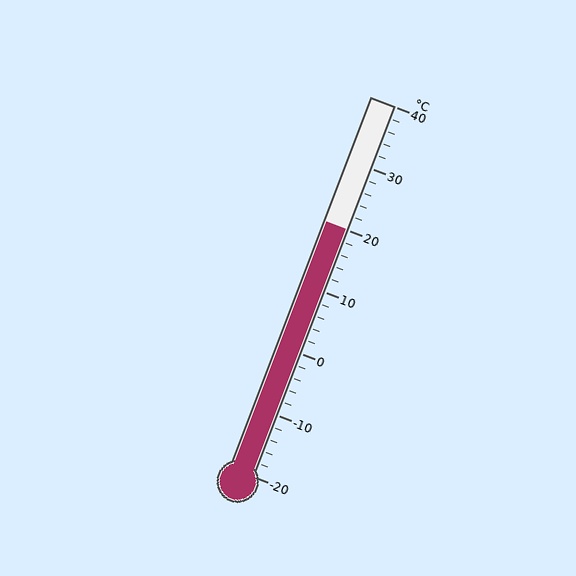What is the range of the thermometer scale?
The thermometer scale ranges from -20°C to 40°C.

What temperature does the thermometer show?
The thermometer shows approximately 20°C.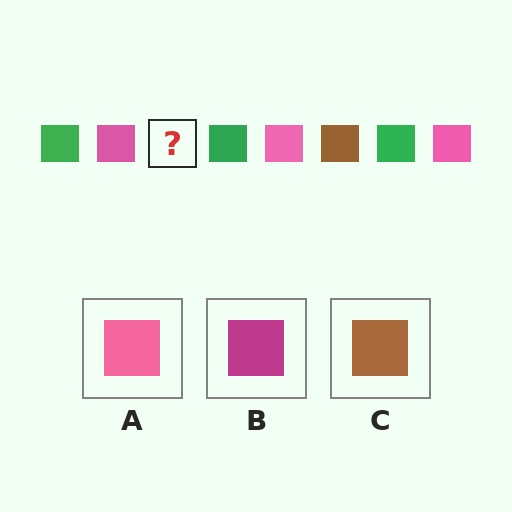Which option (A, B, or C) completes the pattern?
C.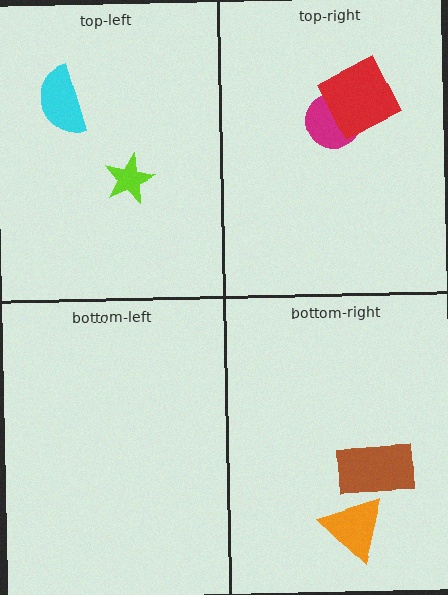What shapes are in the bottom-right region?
The orange triangle, the brown rectangle.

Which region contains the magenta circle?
The top-right region.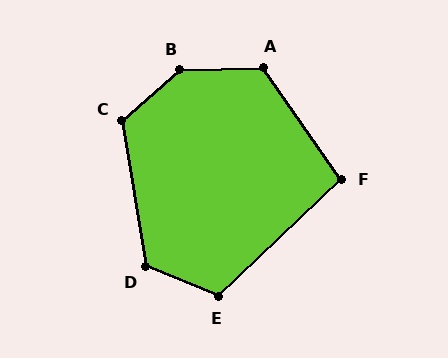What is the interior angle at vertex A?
Approximately 124 degrees (obtuse).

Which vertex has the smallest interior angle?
F, at approximately 98 degrees.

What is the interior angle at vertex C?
Approximately 122 degrees (obtuse).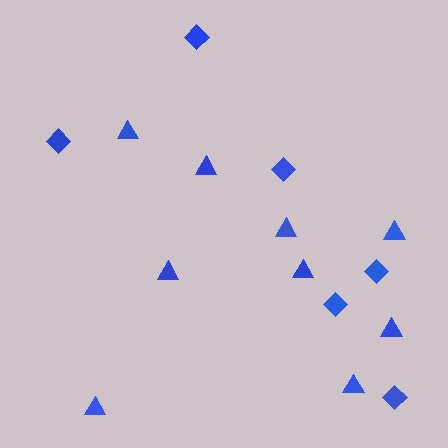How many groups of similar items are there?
There are 2 groups: one group of diamonds (6) and one group of triangles (9).